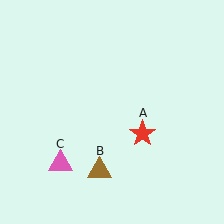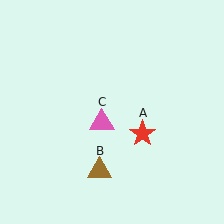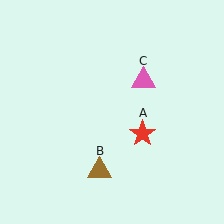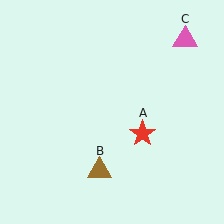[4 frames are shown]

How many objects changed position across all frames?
1 object changed position: pink triangle (object C).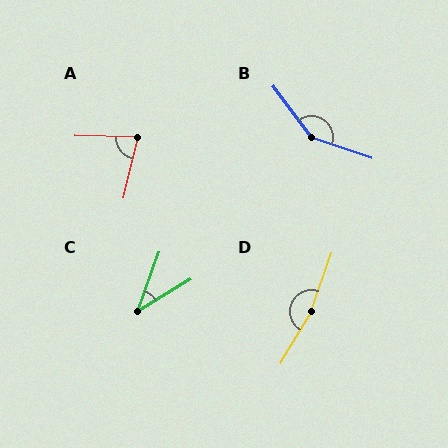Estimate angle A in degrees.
Approximately 77 degrees.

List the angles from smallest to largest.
C (39°), A (77°), B (146°), D (168°).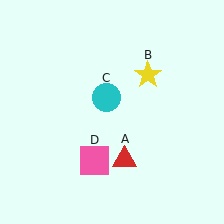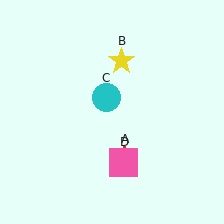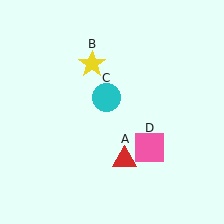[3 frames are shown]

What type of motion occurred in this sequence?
The yellow star (object B), pink square (object D) rotated counterclockwise around the center of the scene.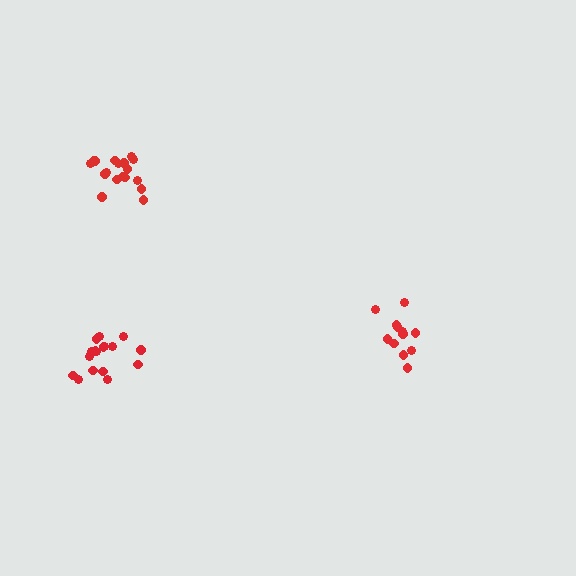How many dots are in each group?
Group 1: 17 dots, Group 2: 12 dots, Group 3: 18 dots (47 total).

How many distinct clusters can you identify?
There are 3 distinct clusters.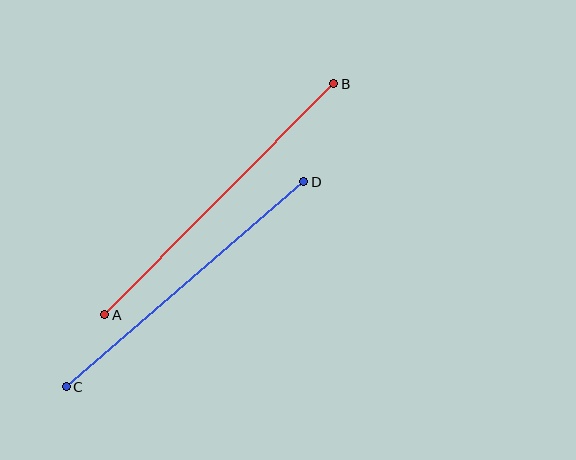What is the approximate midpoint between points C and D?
The midpoint is at approximately (185, 284) pixels.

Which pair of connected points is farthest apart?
Points A and B are farthest apart.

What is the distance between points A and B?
The distance is approximately 325 pixels.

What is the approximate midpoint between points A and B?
The midpoint is at approximately (219, 199) pixels.